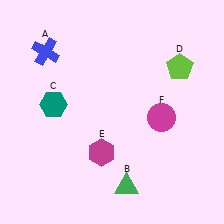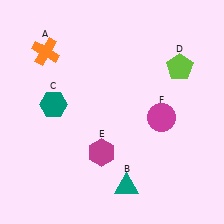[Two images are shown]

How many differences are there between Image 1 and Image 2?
There are 2 differences between the two images.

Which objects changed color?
A changed from blue to orange. B changed from green to teal.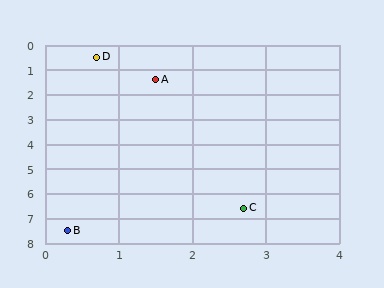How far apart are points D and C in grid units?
Points D and C are about 6.4 grid units apart.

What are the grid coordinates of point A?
Point A is at approximately (1.5, 1.4).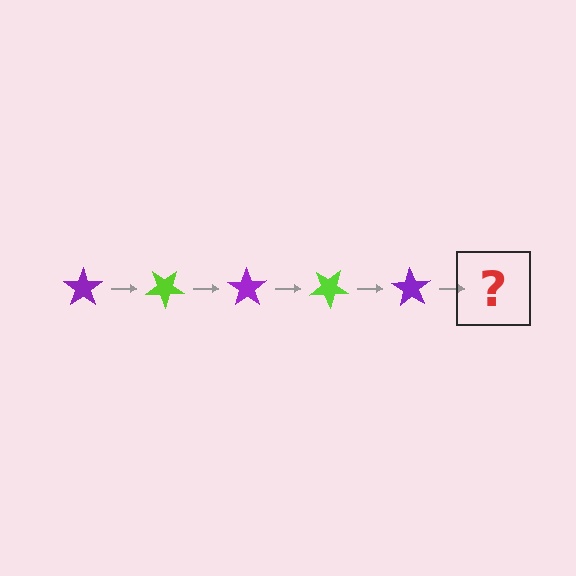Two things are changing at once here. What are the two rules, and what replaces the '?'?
The two rules are that it rotates 35 degrees each step and the color cycles through purple and lime. The '?' should be a lime star, rotated 175 degrees from the start.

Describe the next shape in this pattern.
It should be a lime star, rotated 175 degrees from the start.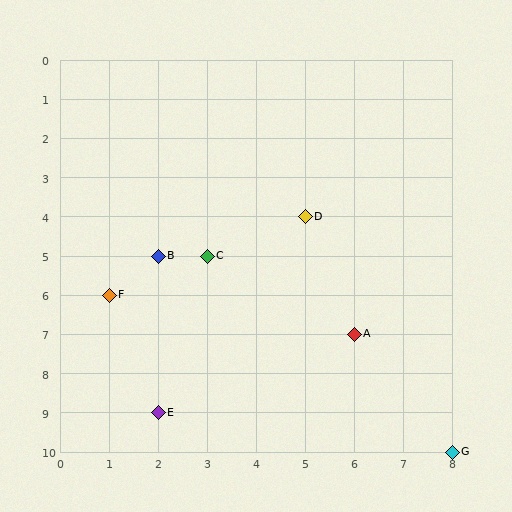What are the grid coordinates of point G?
Point G is at grid coordinates (8, 10).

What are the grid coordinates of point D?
Point D is at grid coordinates (5, 4).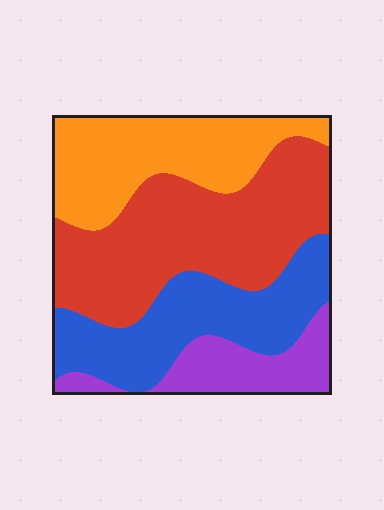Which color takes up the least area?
Purple, at roughly 15%.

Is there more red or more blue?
Red.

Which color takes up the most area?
Red, at roughly 35%.